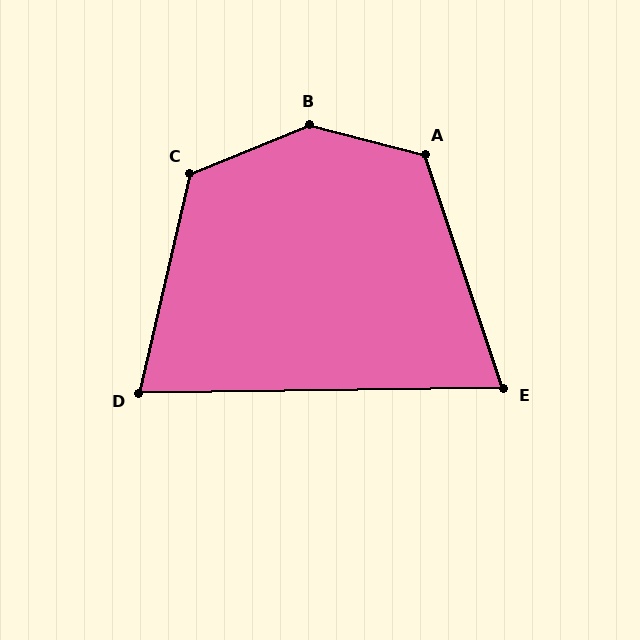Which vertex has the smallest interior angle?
E, at approximately 72 degrees.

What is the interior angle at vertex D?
Approximately 76 degrees (acute).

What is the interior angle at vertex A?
Approximately 123 degrees (obtuse).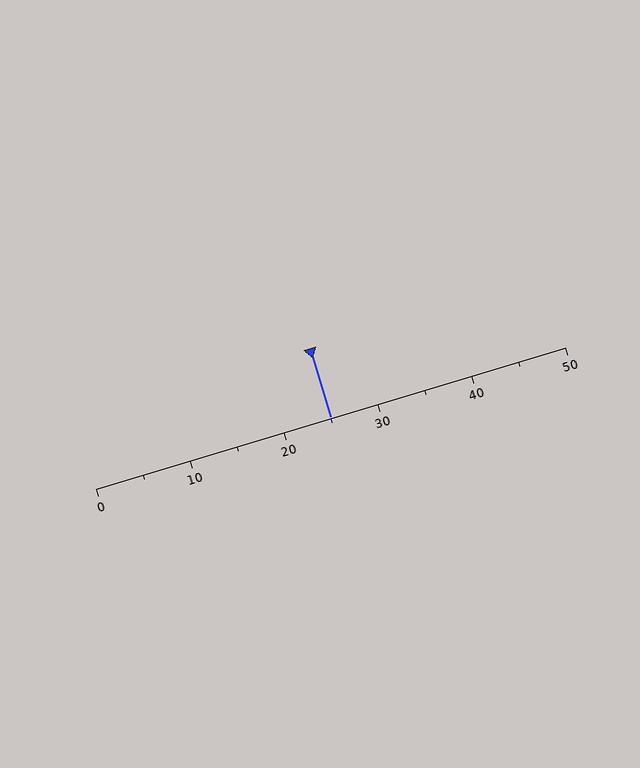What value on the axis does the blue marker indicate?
The marker indicates approximately 25.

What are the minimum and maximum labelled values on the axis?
The axis runs from 0 to 50.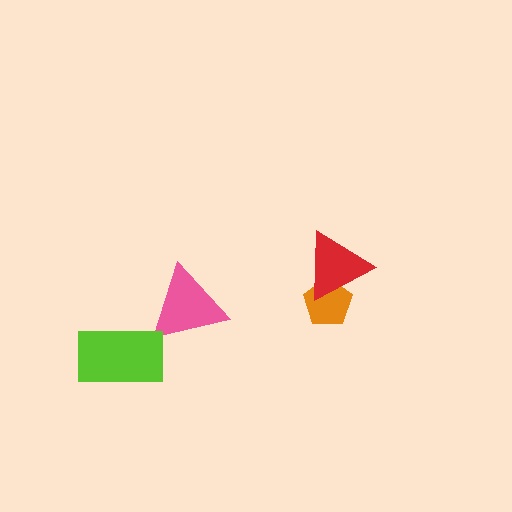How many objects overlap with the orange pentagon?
1 object overlaps with the orange pentagon.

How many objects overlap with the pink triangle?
0 objects overlap with the pink triangle.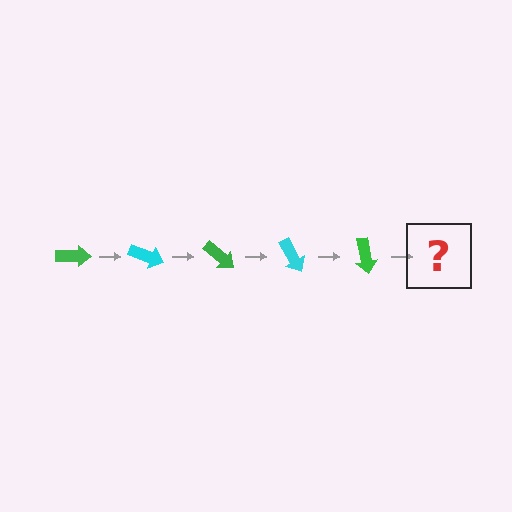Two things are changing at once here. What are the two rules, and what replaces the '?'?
The two rules are that it rotates 20 degrees each step and the color cycles through green and cyan. The '?' should be a cyan arrow, rotated 100 degrees from the start.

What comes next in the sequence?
The next element should be a cyan arrow, rotated 100 degrees from the start.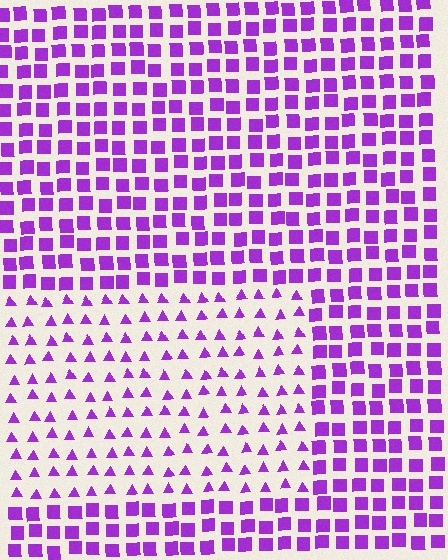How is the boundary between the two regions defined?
The boundary is defined by a change in element shape: triangles inside vs. squares outside. All elements share the same color and spacing.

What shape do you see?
I see a rectangle.